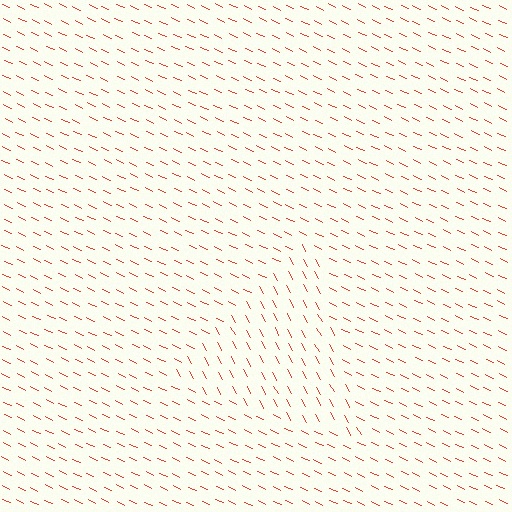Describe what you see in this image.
The image is filled with small red line segments. A triangle region in the image has lines oriented differently from the surrounding lines, creating a visible texture boundary.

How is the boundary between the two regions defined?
The boundary is defined purely by a change in line orientation (approximately 36 degrees difference). All lines are the same color and thickness.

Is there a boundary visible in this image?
Yes, there is a texture boundary formed by a change in line orientation.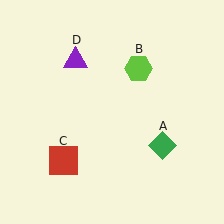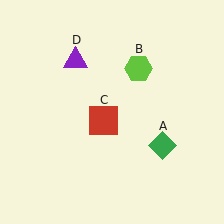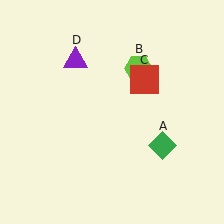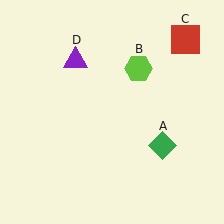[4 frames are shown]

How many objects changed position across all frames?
1 object changed position: red square (object C).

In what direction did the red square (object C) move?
The red square (object C) moved up and to the right.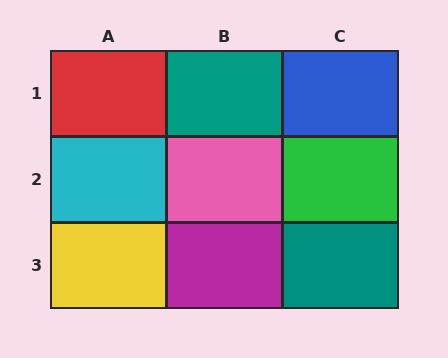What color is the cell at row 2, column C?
Green.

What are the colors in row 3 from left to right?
Yellow, magenta, teal.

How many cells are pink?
1 cell is pink.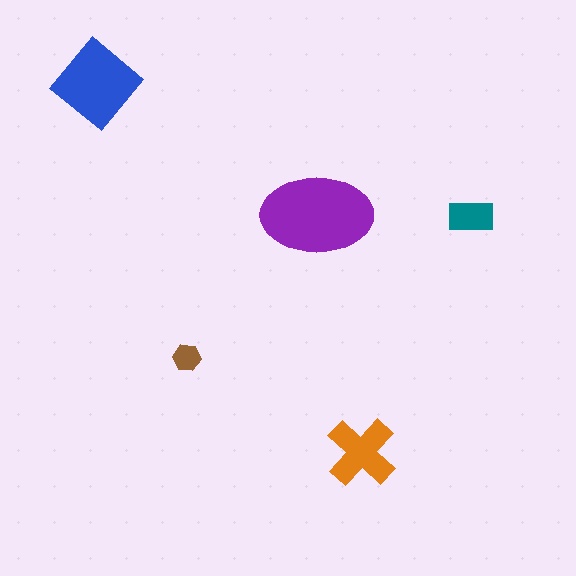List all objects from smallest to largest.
The brown hexagon, the teal rectangle, the orange cross, the blue diamond, the purple ellipse.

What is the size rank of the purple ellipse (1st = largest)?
1st.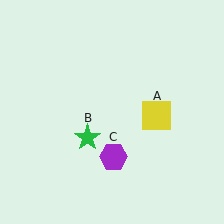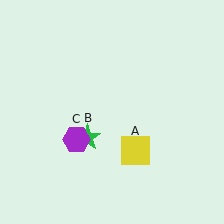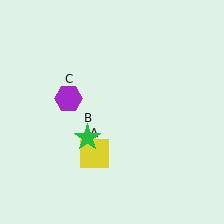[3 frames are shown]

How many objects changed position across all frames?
2 objects changed position: yellow square (object A), purple hexagon (object C).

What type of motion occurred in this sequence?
The yellow square (object A), purple hexagon (object C) rotated clockwise around the center of the scene.